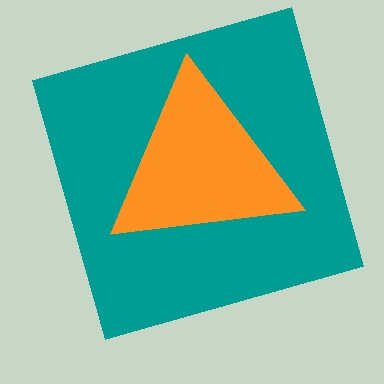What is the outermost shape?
The teal square.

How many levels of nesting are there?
2.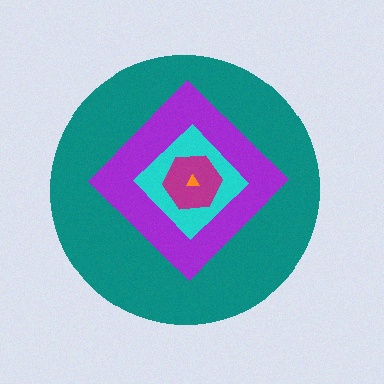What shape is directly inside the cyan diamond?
The magenta hexagon.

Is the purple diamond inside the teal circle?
Yes.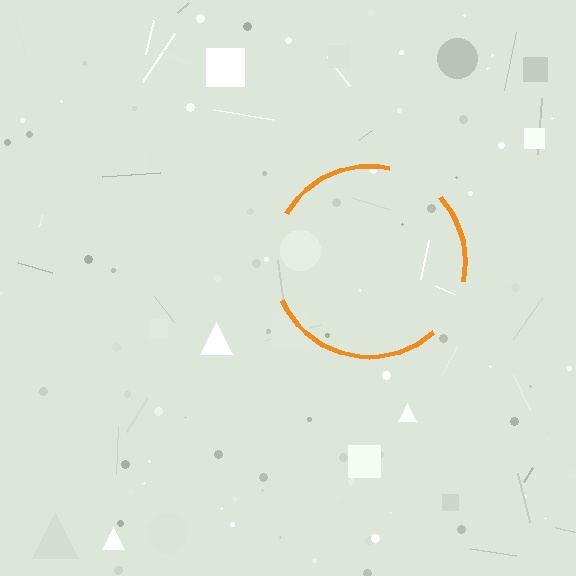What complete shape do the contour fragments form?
The contour fragments form a circle.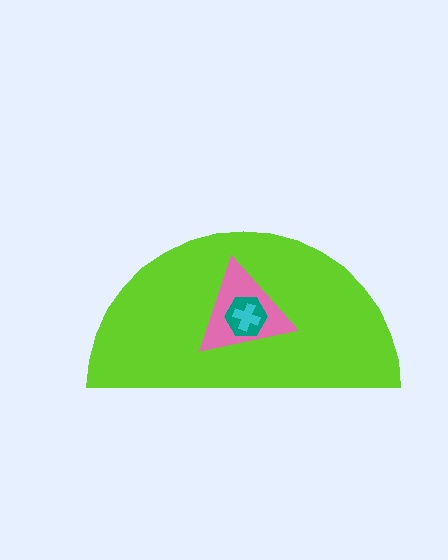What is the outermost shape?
The lime semicircle.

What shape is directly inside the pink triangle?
The teal hexagon.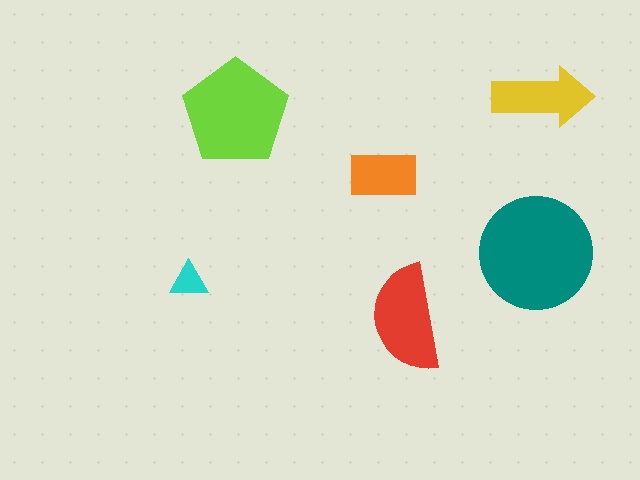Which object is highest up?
The yellow arrow is topmost.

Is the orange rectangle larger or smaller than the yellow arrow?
Smaller.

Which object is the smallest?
The cyan triangle.